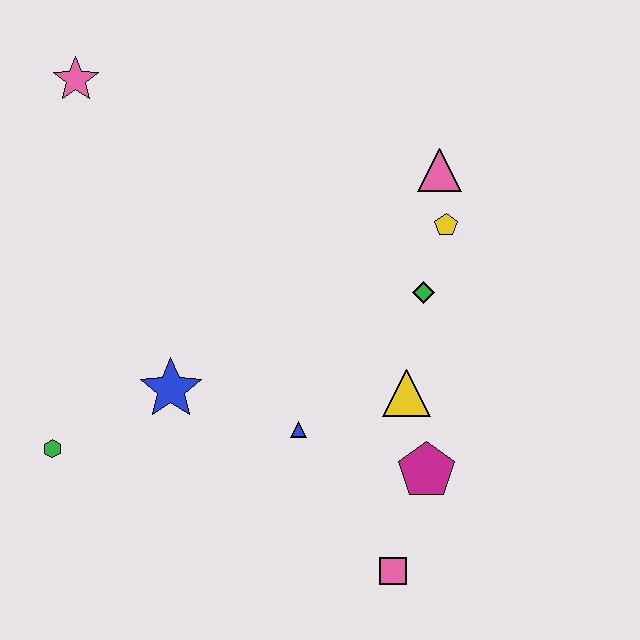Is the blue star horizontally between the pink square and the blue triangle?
No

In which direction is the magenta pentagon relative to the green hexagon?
The magenta pentagon is to the right of the green hexagon.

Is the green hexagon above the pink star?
No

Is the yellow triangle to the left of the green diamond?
Yes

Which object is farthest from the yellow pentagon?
The green hexagon is farthest from the yellow pentagon.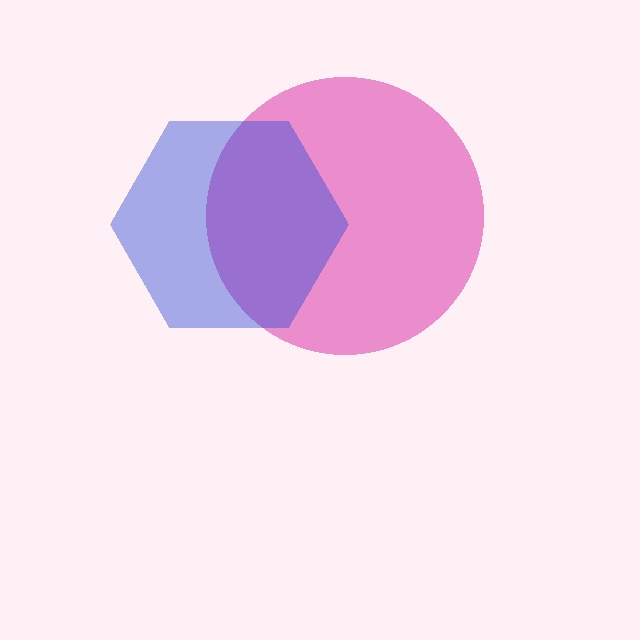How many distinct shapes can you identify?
There are 2 distinct shapes: a magenta circle, a blue hexagon.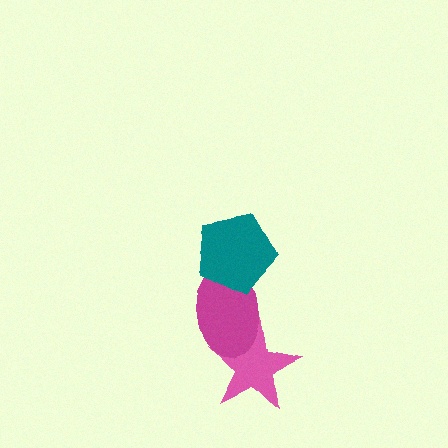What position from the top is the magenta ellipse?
The magenta ellipse is 2nd from the top.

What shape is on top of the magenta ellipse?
The teal pentagon is on top of the magenta ellipse.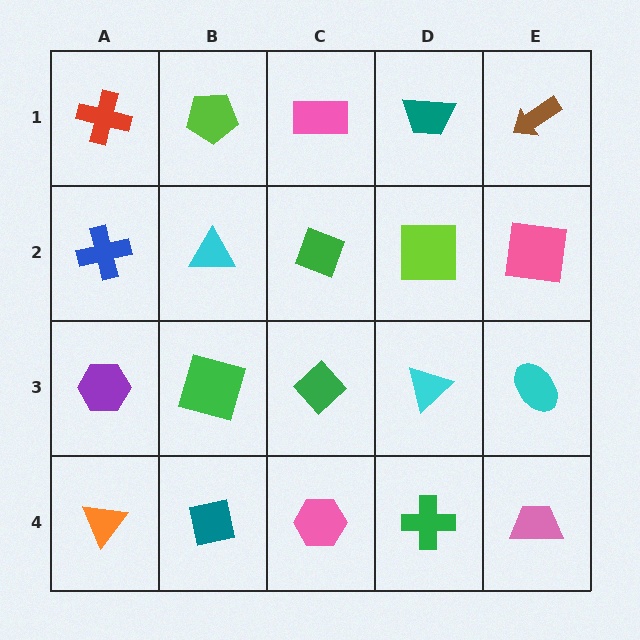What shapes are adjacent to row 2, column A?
A red cross (row 1, column A), a purple hexagon (row 3, column A), a cyan triangle (row 2, column B).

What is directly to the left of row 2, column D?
A green diamond.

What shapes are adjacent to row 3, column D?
A lime square (row 2, column D), a green cross (row 4, column D), a green diamond (row 3, column C), a cyan ellipse (row 3, column E).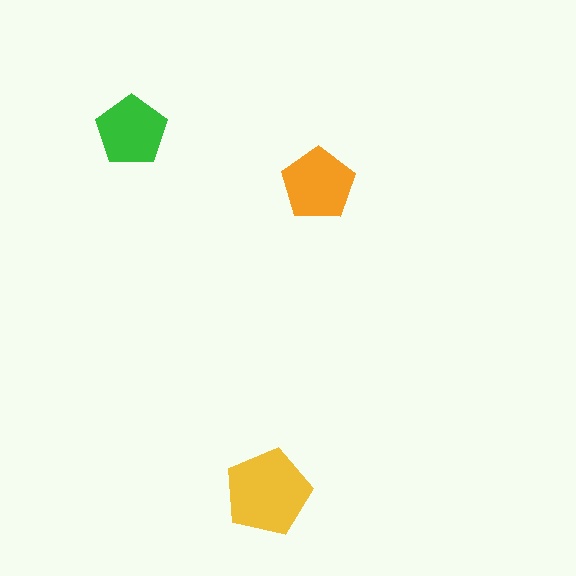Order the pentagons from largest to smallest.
the yellow one, the orange one, the green one.